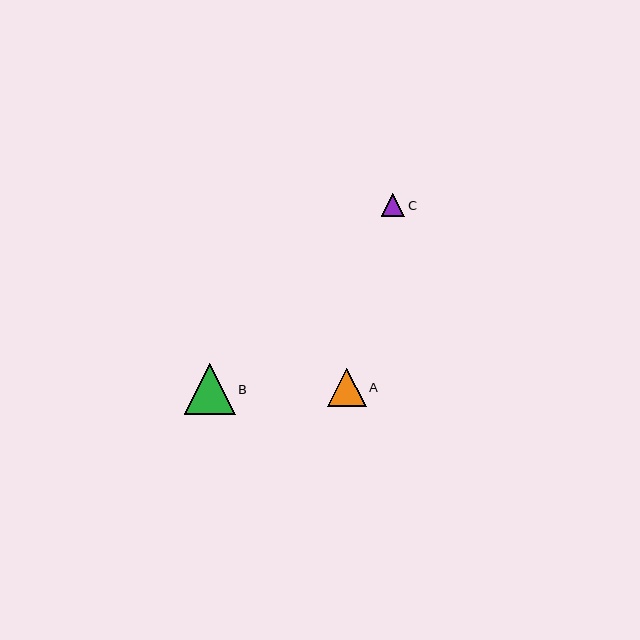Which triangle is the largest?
Triangle B is the largest with a size of approximately 51 pixels.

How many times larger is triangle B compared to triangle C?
Triangle B is approximately 2.2 times the size of triangle C.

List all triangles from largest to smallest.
From largest to smallest: B, A, C.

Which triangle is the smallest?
Triangle C is the smallest with a size of approximately 23 pixels.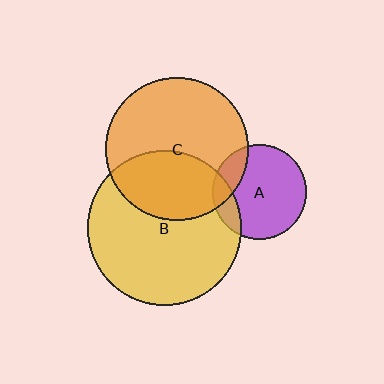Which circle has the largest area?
Circle B (yellow).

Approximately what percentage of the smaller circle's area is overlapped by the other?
Approximately 15%.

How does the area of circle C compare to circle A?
Approximately 2.3 times.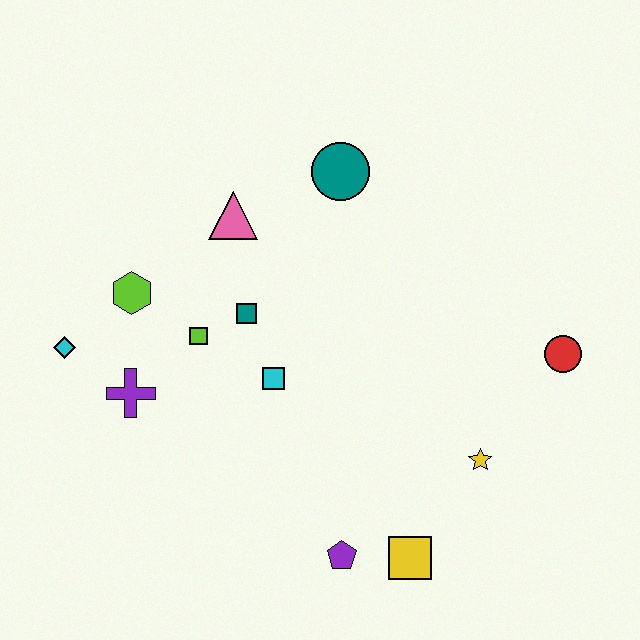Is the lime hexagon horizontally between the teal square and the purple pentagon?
No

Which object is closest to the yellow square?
The purple pentagon is closest to the yellow square.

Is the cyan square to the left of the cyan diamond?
No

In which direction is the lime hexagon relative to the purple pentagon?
The lime hexagon is above the purple pentagon.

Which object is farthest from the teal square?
The red circle is farthest from the teal square.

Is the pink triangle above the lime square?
Yes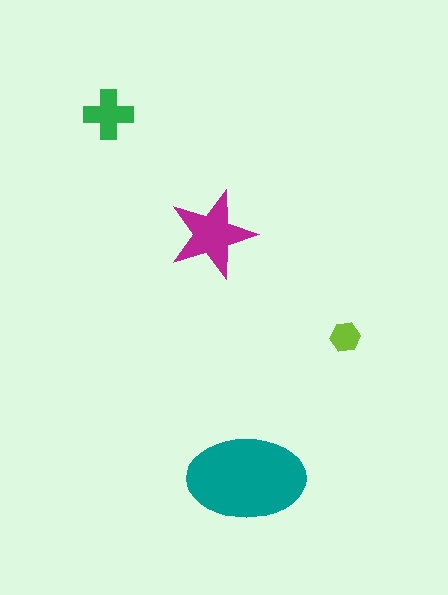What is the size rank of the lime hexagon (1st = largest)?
4th.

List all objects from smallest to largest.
The lime hexagon, the green cross, the magenta star, the teal ellipse.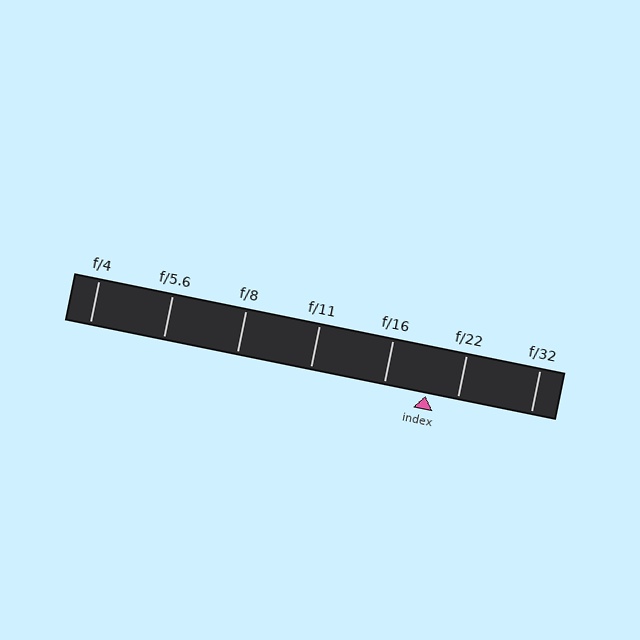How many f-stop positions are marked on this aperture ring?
There are 7 f-stop positions marked.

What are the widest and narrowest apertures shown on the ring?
The widest aperture shown is f/4 and the narrowest is f/32.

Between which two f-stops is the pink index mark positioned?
The index mark is between f/16 and f/22.